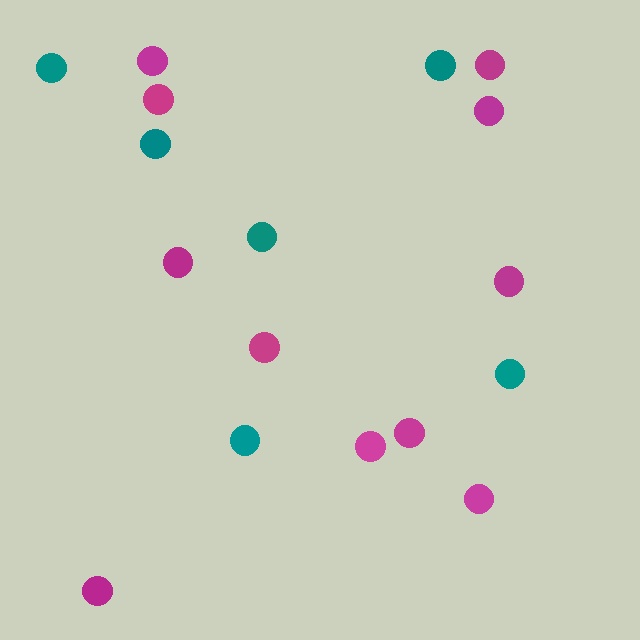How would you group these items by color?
There are 2 groups: one group of teal circles (6) and one group of magenta circles (11).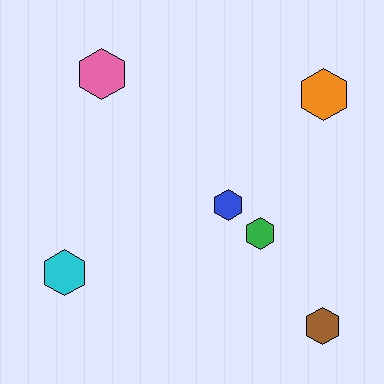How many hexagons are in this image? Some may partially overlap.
There are 6 hexagons.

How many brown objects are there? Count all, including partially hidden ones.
There is 1 brown object.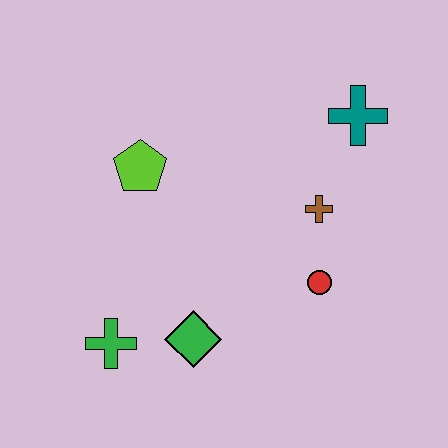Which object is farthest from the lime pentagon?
The teal cross is farthest from the lime pentagon.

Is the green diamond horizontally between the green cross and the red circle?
Yes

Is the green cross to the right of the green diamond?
No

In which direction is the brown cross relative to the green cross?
The brown cross is to the right of the green cross.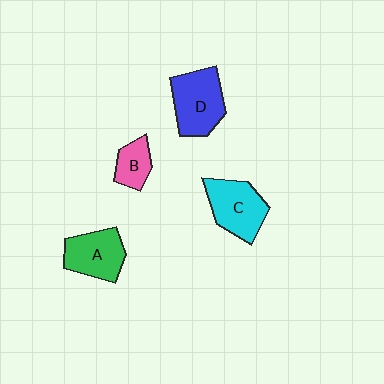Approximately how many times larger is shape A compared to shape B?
Approximately 1.7 times.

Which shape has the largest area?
Shape D (blue).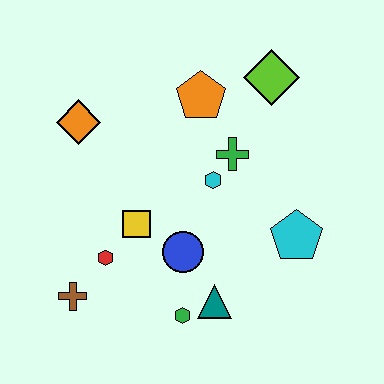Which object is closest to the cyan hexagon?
The green cross is closest to the cyan hexagon.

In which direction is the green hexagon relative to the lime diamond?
The green hexagon is below the lime diamond.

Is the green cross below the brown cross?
No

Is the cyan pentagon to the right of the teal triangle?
Yes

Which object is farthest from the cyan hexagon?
The brown cross is farthest from the cyan hexagon.